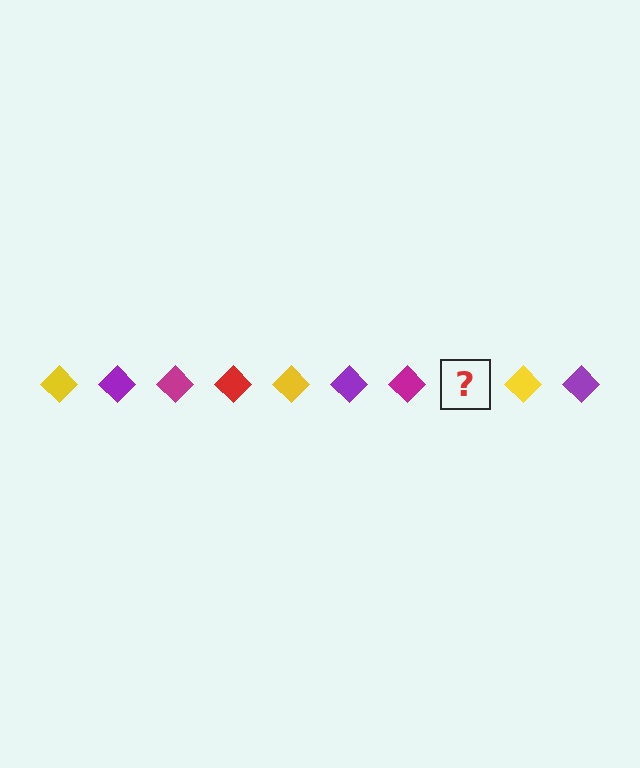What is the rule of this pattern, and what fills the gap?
The rule is that the pattern cycles through yellow, purple, magenta, red diamonds. The gap should be filled with a red diamond.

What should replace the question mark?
The question mark should be replaced with a red diamond.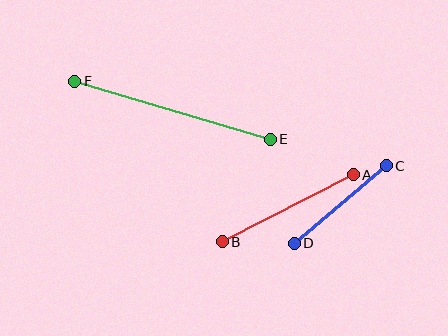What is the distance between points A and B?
The distance is approximately 147 pixels.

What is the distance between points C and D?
The distance is approximately 120 pixels.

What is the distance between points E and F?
The distance is approximately 204 pixels.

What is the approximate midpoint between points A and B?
The midpoint is at approximately (288, 208) pixels.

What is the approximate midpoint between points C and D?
The midpoint is at approximately (340, 204) pixels.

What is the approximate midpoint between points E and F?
The midpoint is at approximately (172, 110) pixels.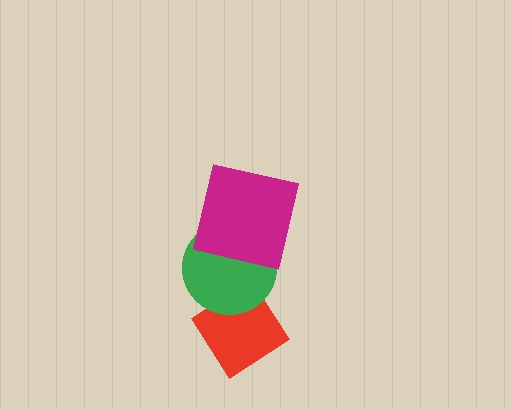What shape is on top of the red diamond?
The green circle is on top of the red diamond.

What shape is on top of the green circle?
The magenta square is on top of the green circle.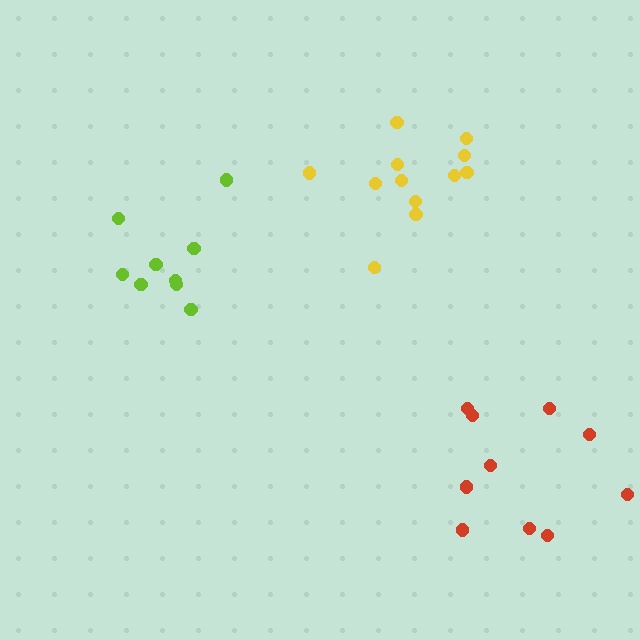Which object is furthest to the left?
The lime cluster is leftmost.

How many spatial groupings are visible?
There are 3 spatial groupings.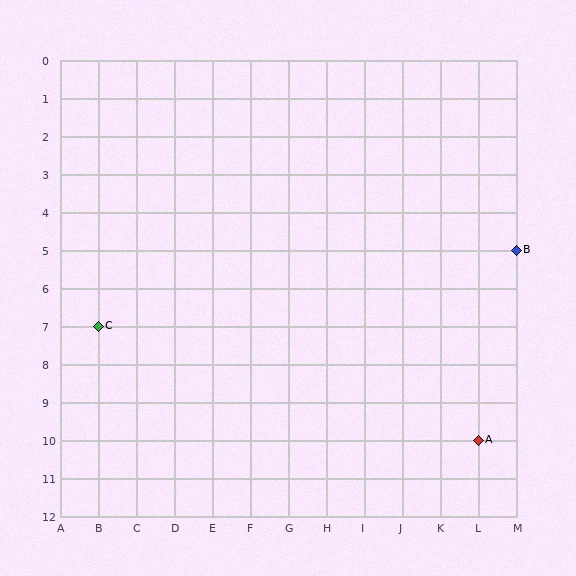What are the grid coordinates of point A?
Point A is at grid coordinates (L, 10).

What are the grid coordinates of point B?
Point B is at grid coordinates (M, 5).